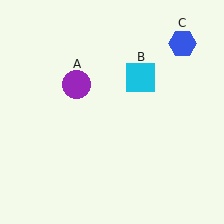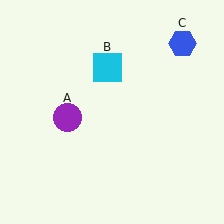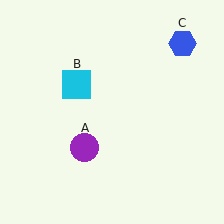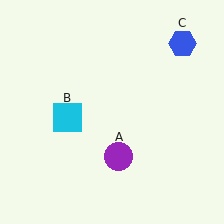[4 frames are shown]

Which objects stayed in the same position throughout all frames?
Blue hexagon (object C) remained stationary.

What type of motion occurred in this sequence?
The purple circle (object A), cyan square (object B) rotated counterclockwise around the center of the scene.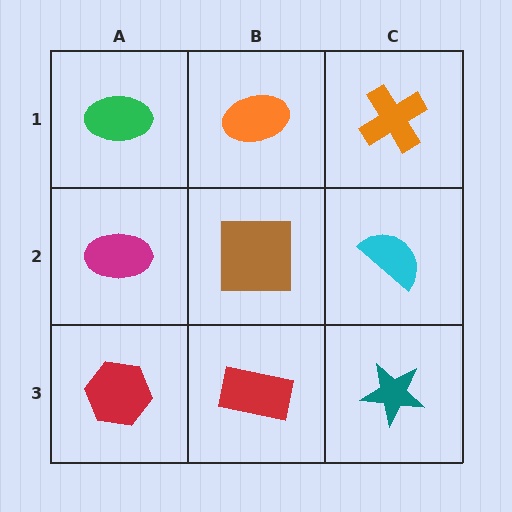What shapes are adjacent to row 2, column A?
A green ellipse (row 1, column A), a red hexagon (row 3, column A), a brown square (row 2, column B).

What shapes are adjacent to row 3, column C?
A cyan semicircle (row 2, column C), a red rectangle (row 3, column B).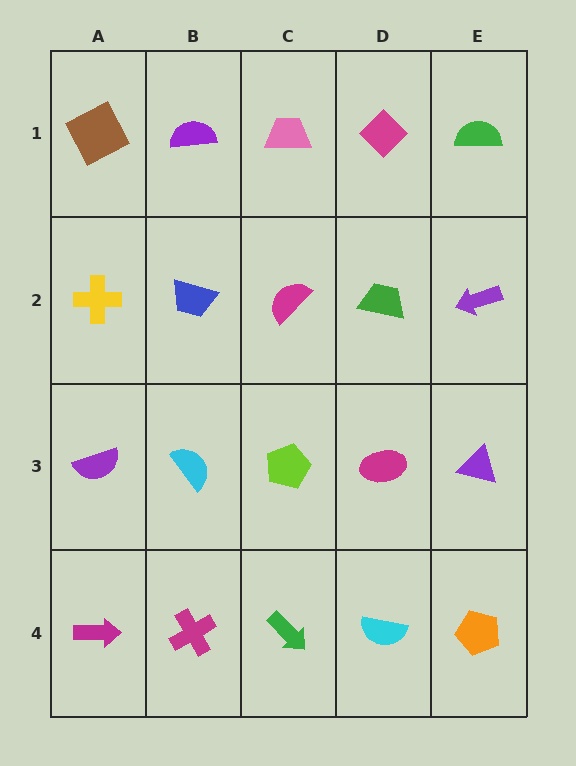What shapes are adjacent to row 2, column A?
A brown square (row 1, column A), a purple semicircle (row 3, column A), a blue trapezoid (row 2, column B).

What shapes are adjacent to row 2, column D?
A magenta diamond (row 1, column D), a magenta ellipse (row 3, column D), a magenta semicircle (row 2, column C), a purple arrow (row 2, column E).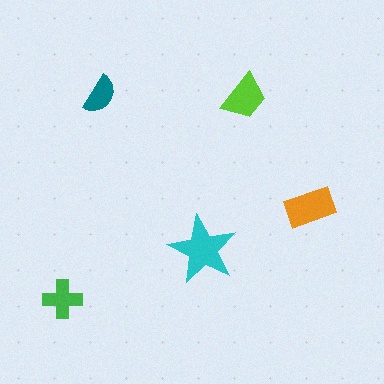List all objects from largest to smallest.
The cyan star, the orange rectangle, the lime trapezoid, the green cross, the teal semicircle.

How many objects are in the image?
There are 5 objects in the image.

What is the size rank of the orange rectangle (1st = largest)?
2nd.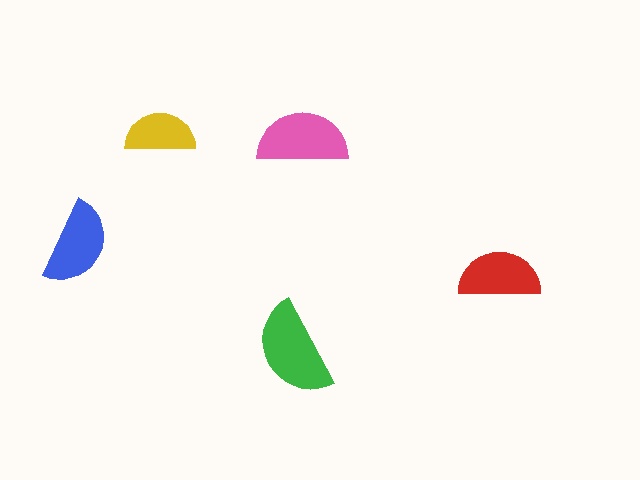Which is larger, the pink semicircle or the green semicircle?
The green one.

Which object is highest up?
The yellow semicircle is topmost.